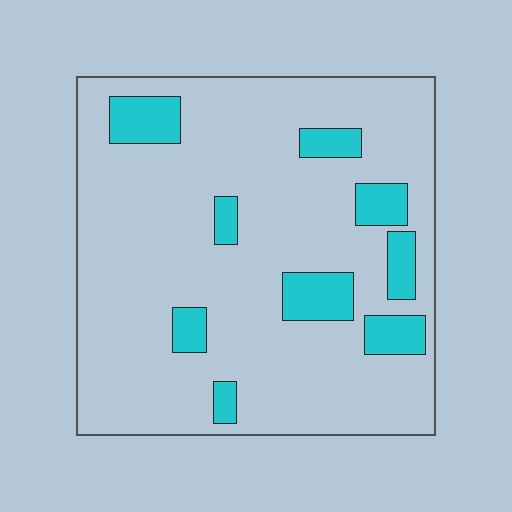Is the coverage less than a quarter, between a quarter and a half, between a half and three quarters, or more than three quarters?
Less than a quarter.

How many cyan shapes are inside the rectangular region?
9.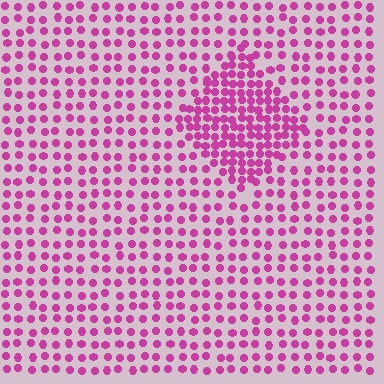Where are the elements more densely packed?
The elements are more densely packed inside the diamond boundary.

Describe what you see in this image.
The image contains small magenta elements arranged at two different densities. A diamond-shaped region is visible where the elements are more densely packed than the surrounding area.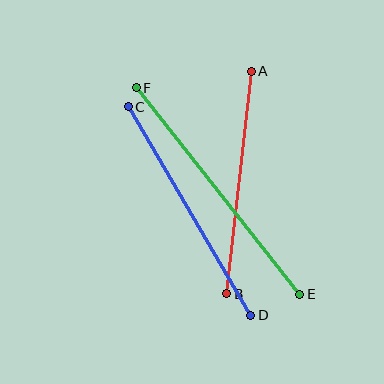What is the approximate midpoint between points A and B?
The midpoint is at approximately (239, 182) pixels.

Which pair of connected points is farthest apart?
Points E and F are farthest apart.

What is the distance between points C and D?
The distance is approximately 242 pixels.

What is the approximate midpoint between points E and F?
The midpoint is at approximately (218, 191) pixels.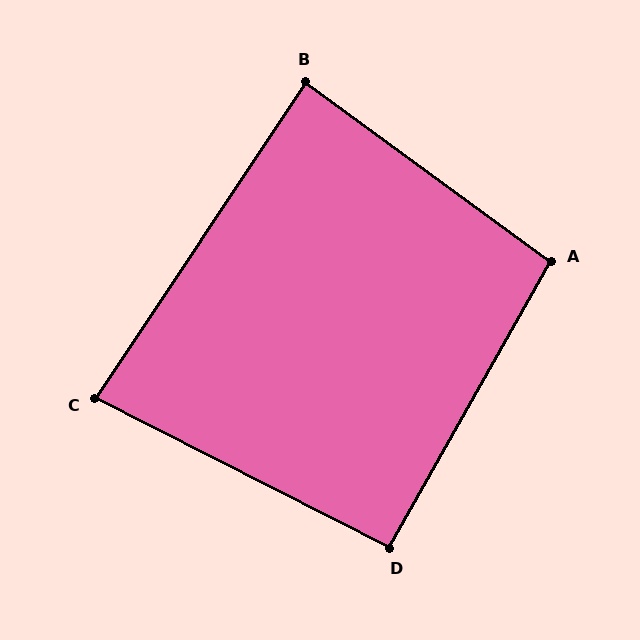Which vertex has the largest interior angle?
A, at approximately 97 degrees.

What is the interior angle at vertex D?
Approximately 93 degrees (approximately right).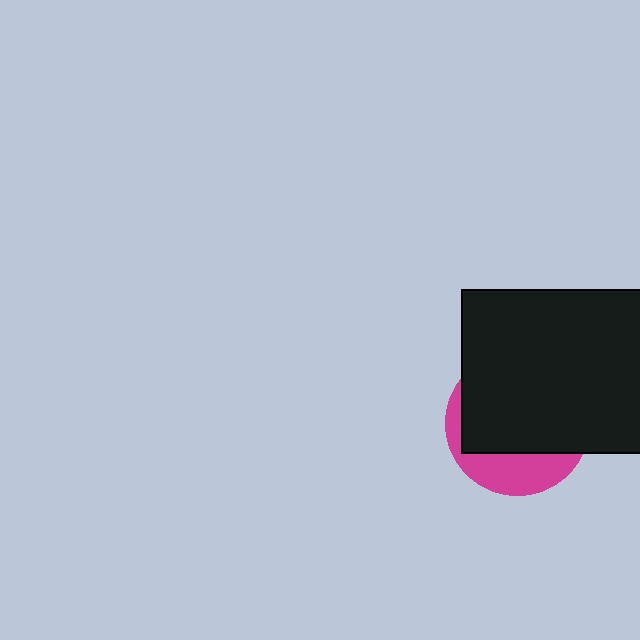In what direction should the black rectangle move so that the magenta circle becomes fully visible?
The black rectangle should move up. That is the shortest direction to clear the overlap and leave the magenta circle fully visible.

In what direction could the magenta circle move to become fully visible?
The magenta circle could move down. That would shift it out from behind the black rectangle entirely.